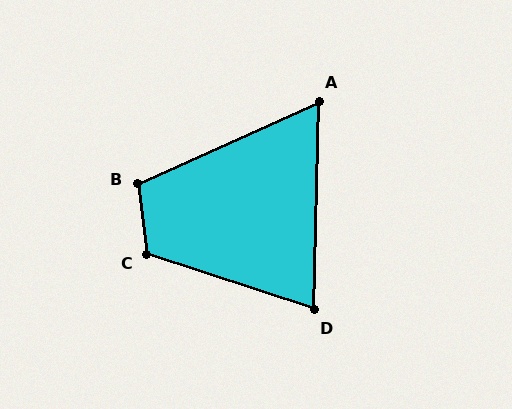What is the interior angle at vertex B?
Approximately 107 degrees (obtuse).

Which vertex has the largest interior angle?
C, at approximately 115 degrees.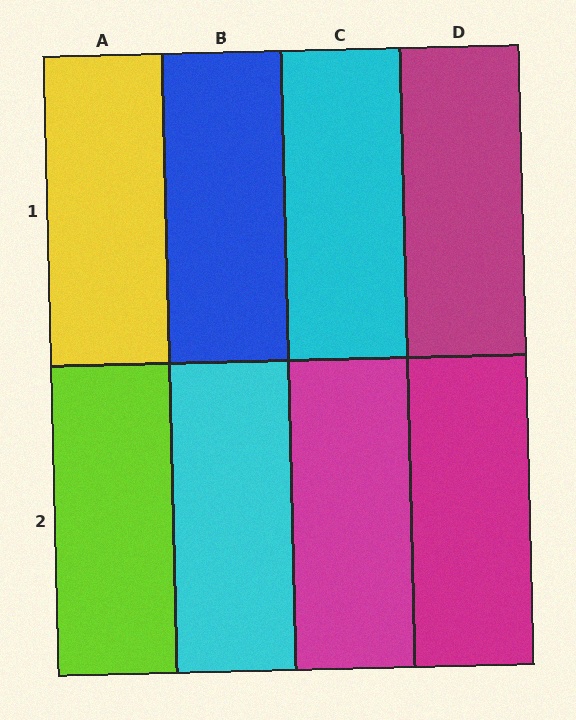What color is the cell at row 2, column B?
Cyan.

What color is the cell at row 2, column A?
Lime.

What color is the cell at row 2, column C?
Magenta.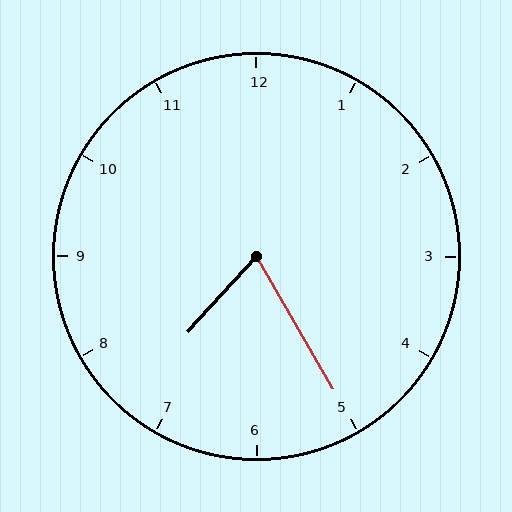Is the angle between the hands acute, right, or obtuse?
It is acute.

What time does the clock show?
7:25.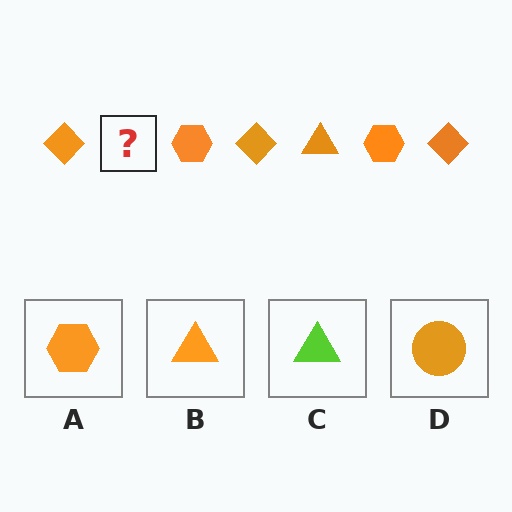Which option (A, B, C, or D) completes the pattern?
B.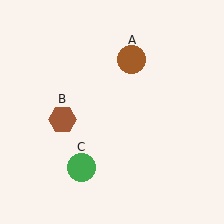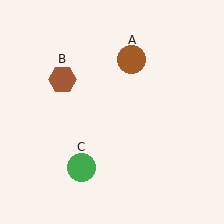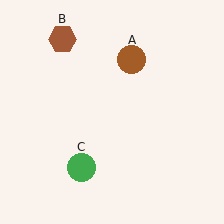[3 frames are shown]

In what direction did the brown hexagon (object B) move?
The brown hexagon (object B) moved up.